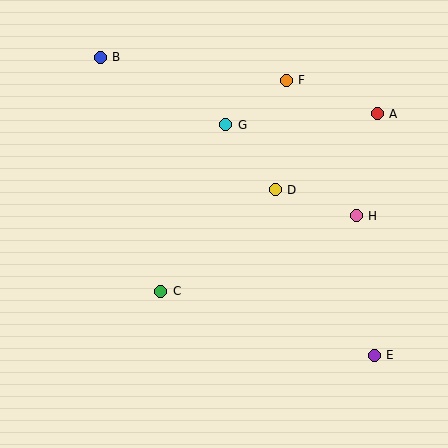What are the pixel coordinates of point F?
Point F is at (286, 80).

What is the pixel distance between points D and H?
The distance between D and H is 85 pixels.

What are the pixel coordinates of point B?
Point B is at (100, 57).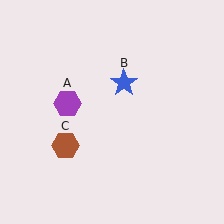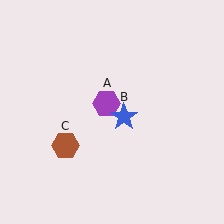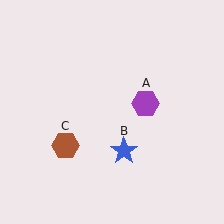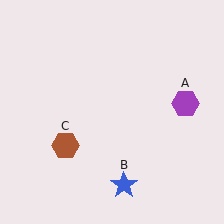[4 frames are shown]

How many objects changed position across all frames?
2 objects changed position: purple hexagon (object A), blue star (object B).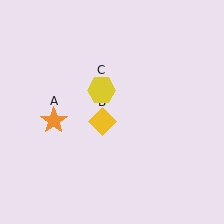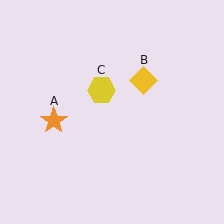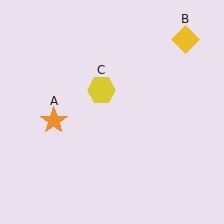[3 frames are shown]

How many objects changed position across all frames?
1 object changed position: yellow diamond (object B).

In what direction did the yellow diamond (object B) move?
The yellow diamond (object B) moved up and to the right.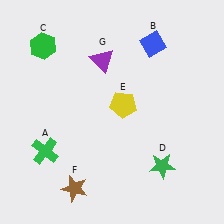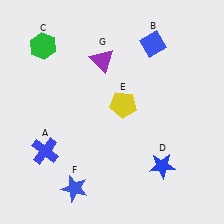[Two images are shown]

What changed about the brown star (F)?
In Image 1, F is brown. In Image 2, it changed to blue.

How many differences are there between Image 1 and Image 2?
There are 3 differences between the two images.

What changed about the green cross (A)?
In Image 1, A is green. In Image 2, it changed to blue.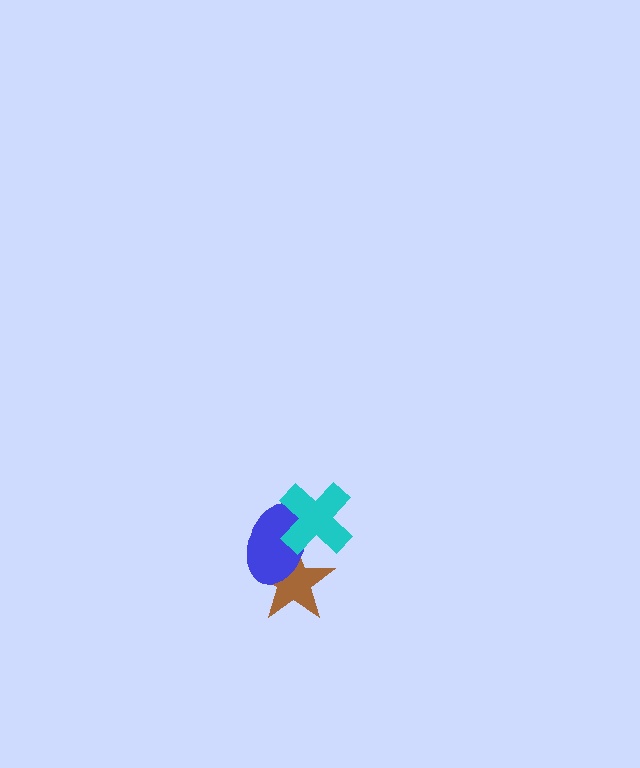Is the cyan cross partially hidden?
No, no other shape covers it.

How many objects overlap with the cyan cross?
2 objects overlap with the cyan cross.